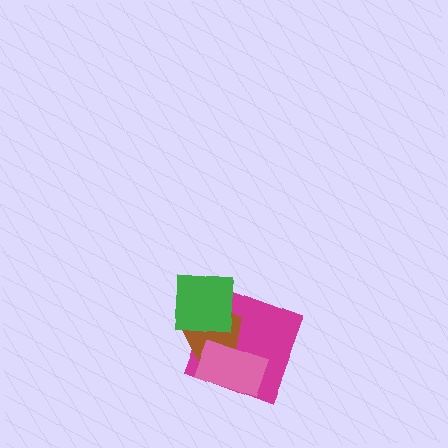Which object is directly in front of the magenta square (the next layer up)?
The brown pentagon is directly in front of the magenta square.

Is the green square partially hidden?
No, no other shape covers it.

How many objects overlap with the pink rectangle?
2 objects overlap with the pink rectangle.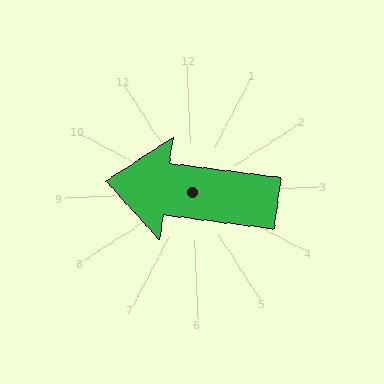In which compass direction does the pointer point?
West.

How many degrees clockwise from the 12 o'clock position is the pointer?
Approximately 280 degrees.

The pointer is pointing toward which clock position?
Roughly 9 o'clock.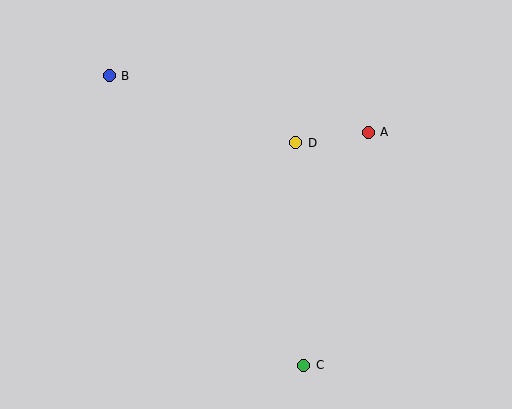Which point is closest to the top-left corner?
Point B is closest to the top-left corner.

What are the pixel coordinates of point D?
Point D is at (296, 143).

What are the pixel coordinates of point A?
Point A is at (368, 132).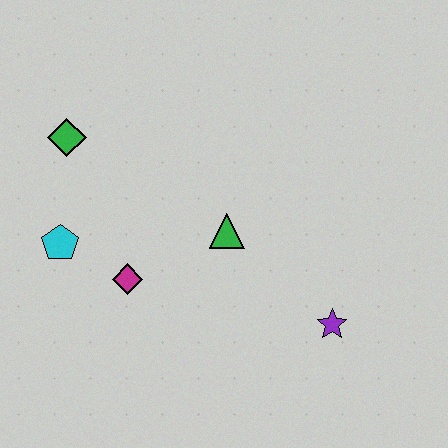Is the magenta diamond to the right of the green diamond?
Yes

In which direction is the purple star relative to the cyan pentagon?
The purple star is to the right of the cyan pentagon.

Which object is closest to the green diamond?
The cyan pentagon is closest to the green diamond.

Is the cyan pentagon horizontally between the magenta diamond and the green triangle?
No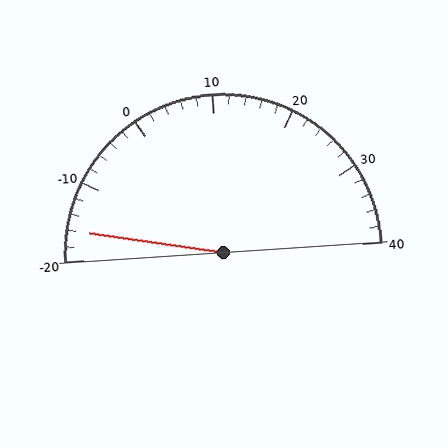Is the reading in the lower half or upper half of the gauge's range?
The reading is in the lower half of the range (-20 to 40).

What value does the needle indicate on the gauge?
The needle indicates approximately -16.